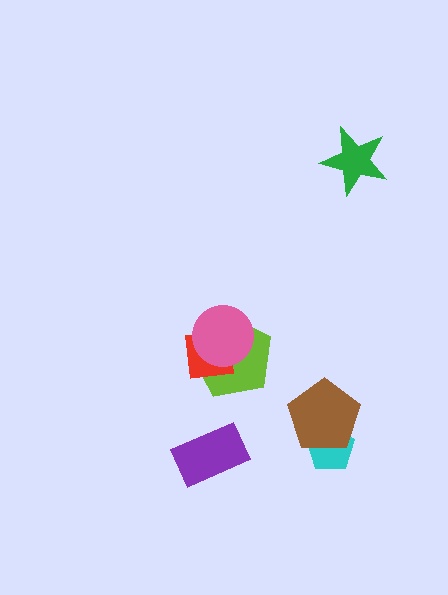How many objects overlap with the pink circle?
2 objects overlap with the pink circle.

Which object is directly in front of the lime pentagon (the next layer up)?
The red square is directly in front of the lime pentagon.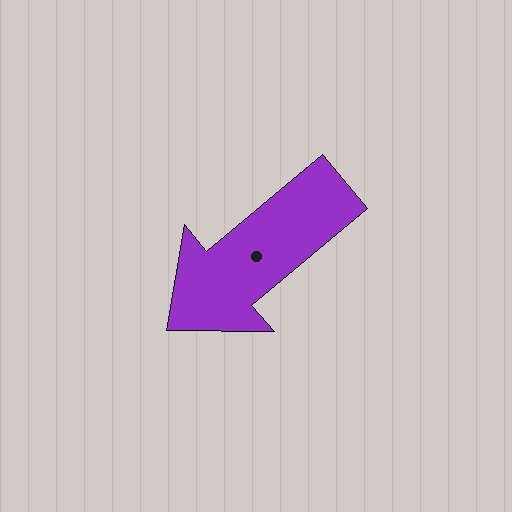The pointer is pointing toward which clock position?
Roughly 8 o'clock.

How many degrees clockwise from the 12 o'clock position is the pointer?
Approximately 230 degrees.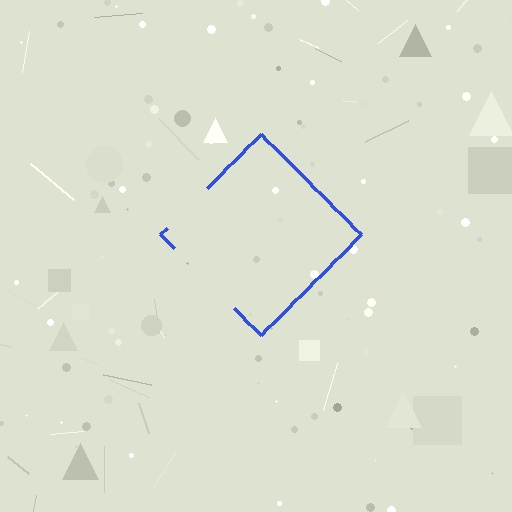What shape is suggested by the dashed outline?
The dashed outline suggests a diamond.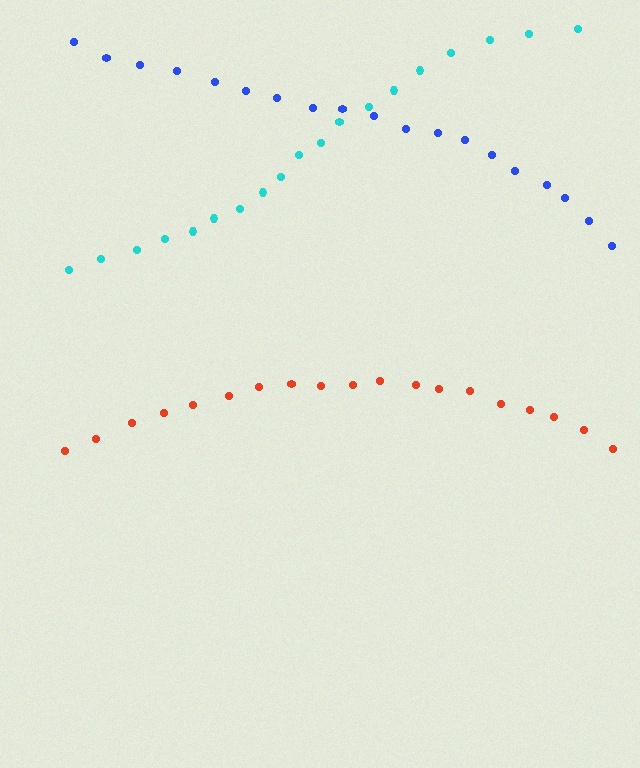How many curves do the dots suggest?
There are 3 distinct paths.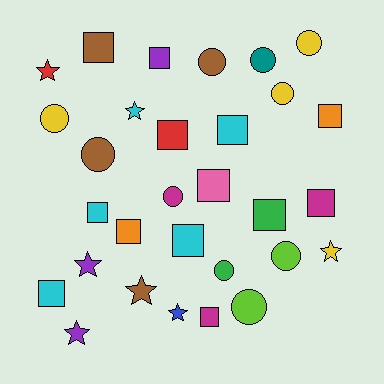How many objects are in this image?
There are 30 objects.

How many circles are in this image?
There are 10 circles.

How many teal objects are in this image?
There is 1 teal object.